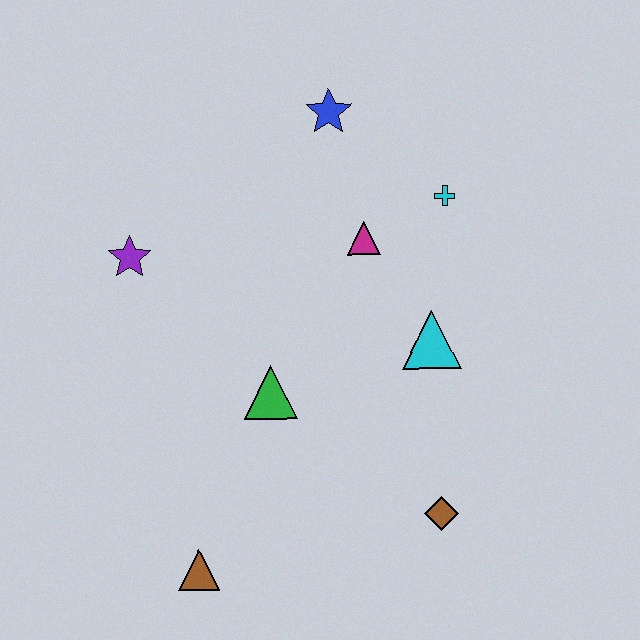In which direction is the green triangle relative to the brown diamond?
The green triangle is to the left of the brown diamond.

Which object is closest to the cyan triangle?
The magenta triangle is closest to the cyan triangle.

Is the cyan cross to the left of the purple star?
No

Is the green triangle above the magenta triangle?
No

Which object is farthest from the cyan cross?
The brown triangle is farthest from the cyan cross.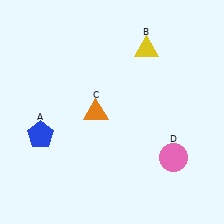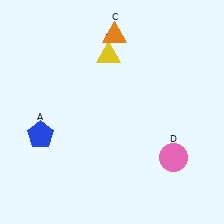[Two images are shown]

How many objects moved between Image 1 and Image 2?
2 objects moved between the two images.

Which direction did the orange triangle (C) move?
The orange triangle (C) moved up.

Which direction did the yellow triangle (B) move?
The yellow triangle (B) moved left.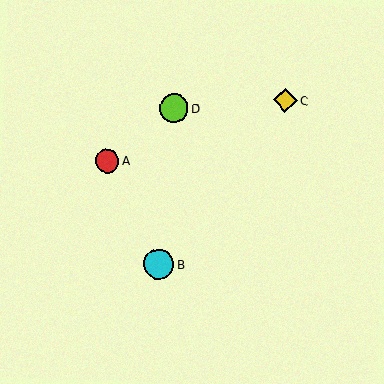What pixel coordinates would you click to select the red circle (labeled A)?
Click at (107, 161) to select the red circle A.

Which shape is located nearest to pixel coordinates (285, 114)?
The yellow diamond (labeled C) at (285, 100) is nearest to that location.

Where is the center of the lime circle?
The center of the lime circle is at (174, 108).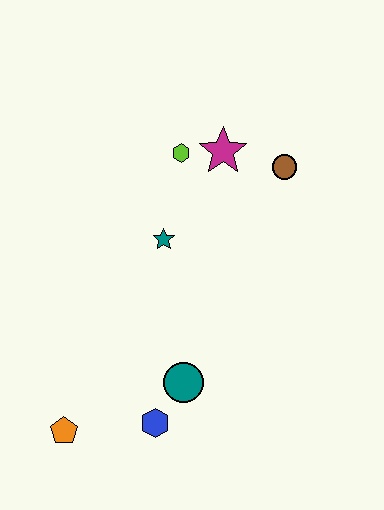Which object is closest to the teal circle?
The blue hexagon is closest to the teal circle.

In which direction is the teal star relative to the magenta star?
The teal star is below the magenta star.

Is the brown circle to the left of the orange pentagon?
No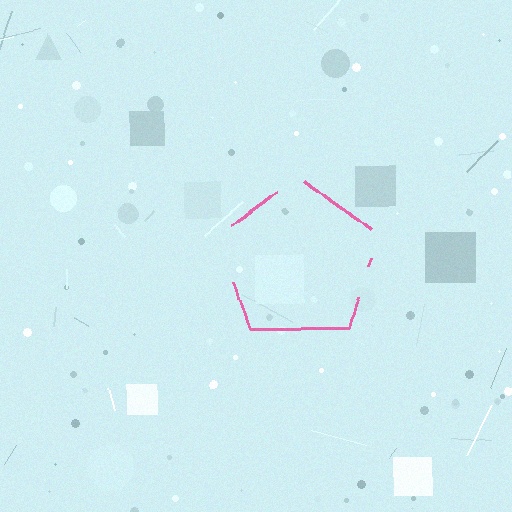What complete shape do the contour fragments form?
The contour fragments form a pentagon.